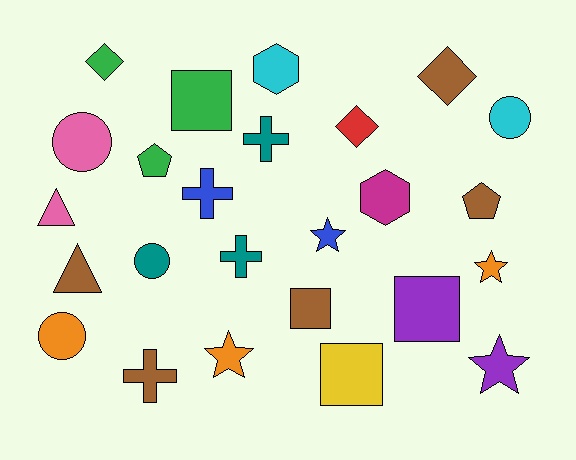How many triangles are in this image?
There are 2 triangles.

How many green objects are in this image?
There are 3 green objects.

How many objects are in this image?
There are 25 objects.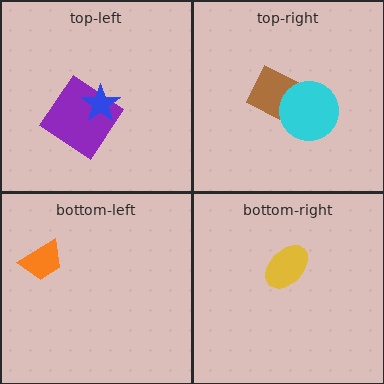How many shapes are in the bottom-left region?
1.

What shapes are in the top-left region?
The purple diamond, the blue star.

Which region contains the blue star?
The top-left region.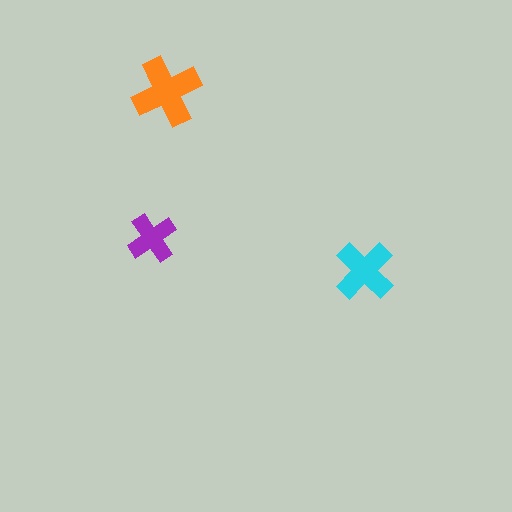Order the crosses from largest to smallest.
the orange one, the cyan one, the purple one.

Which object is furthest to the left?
The purple cross is leftmost.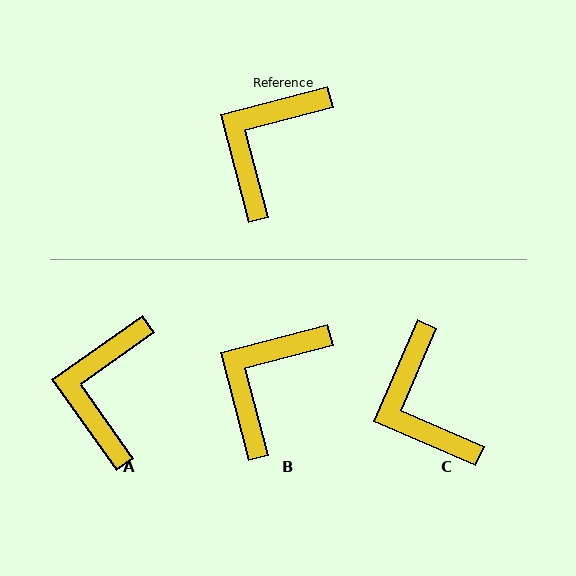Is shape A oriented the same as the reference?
No, it is off by about 21 degrees.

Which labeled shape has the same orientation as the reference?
B.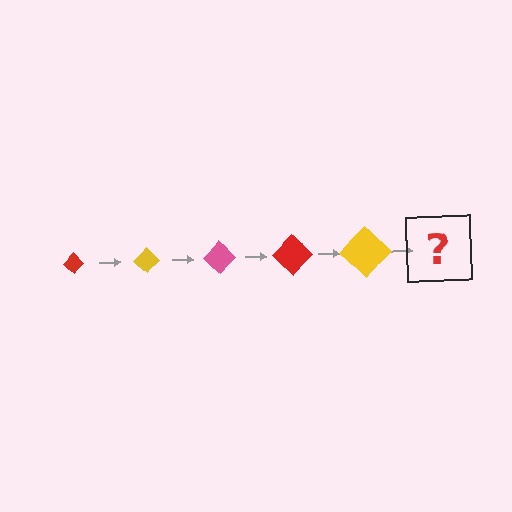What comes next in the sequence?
The next element should be a pink diamond, larger than the previous one.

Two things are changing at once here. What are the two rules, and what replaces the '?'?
The two rules are that the diamond grows larger each step and the color cycles through red, yellow, and pink. The '?' should be a pink diamond, larger than the previous one.